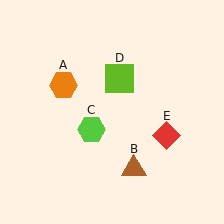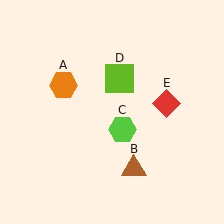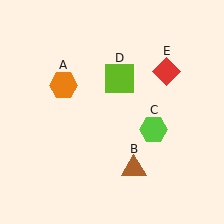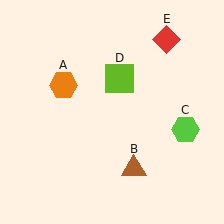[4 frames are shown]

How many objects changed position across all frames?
2 objects changed position: lime hexagon (object C), red diamond (object E).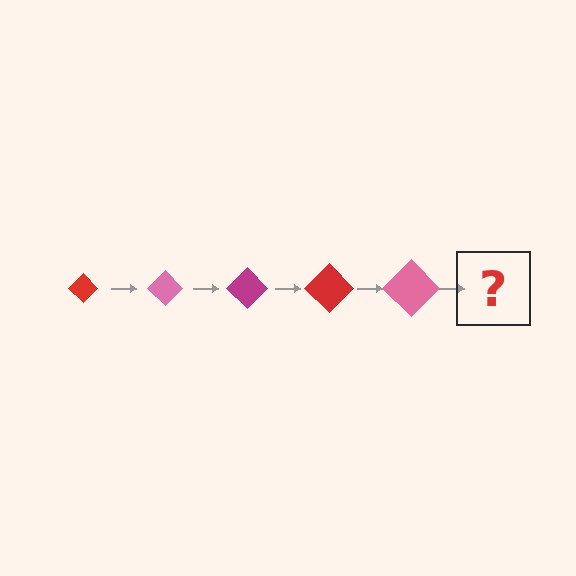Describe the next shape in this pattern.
It should be a magenta diamond, larger than the previous one.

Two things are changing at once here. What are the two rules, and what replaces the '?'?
The two rules are that the diamond grows larger each step and the color cycles through red, pink, and magenta. The '?' should be a magenta diamond, larger than the previous one.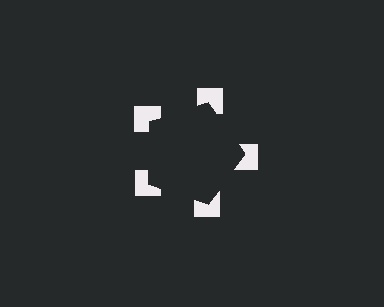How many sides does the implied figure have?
5 sides.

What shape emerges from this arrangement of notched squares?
An illusory pentagon — its edges are inferred from the aligned wedge cuts in the notched squares, not physically drawn.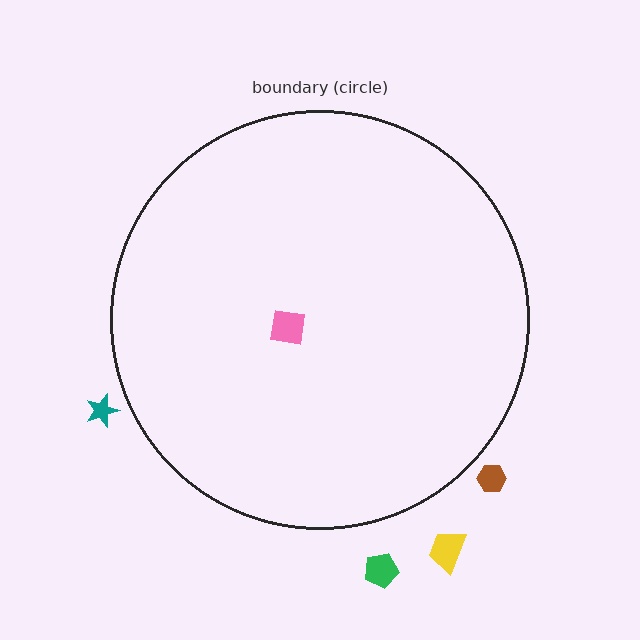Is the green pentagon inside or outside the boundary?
Outside.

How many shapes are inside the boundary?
1 inside, 4 outside.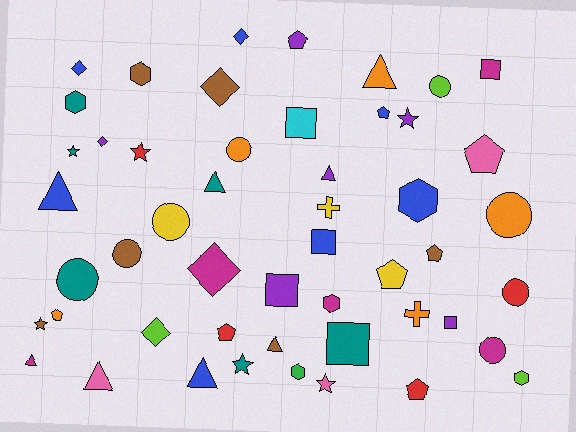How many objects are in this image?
There are 50 objects.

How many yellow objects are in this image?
There are 3 yellow objects.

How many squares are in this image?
There are 6 squares.